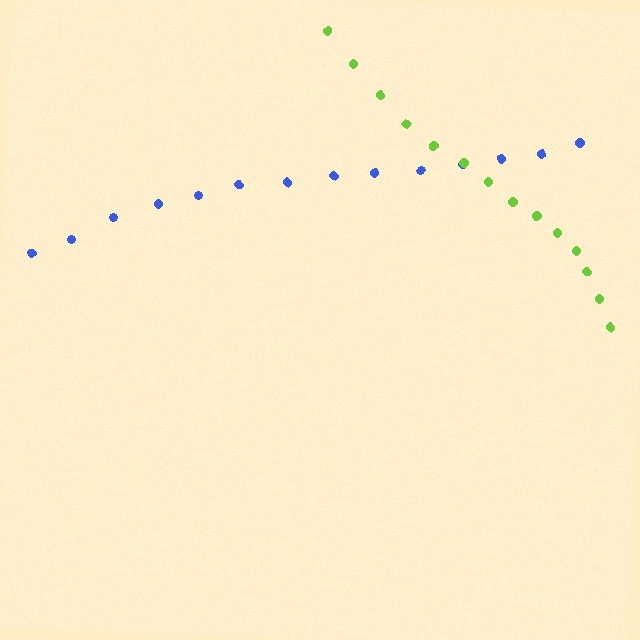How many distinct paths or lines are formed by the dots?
There are 2 distinct paths.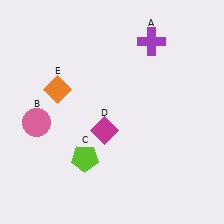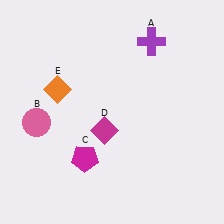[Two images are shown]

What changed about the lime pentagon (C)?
In Image 1, C is lime. In Image 2, it changed to magenta.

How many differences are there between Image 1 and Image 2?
There is 1 difference between the two images.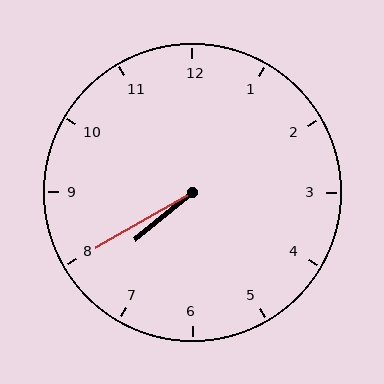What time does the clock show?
7:40.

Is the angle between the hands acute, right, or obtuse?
It is acute.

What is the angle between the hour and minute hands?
Approximately 10 degrees.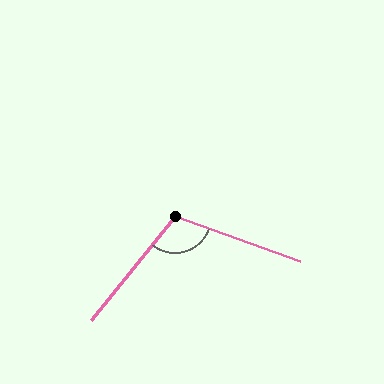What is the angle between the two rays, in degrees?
Approximately 109 degrees.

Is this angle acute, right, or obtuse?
It is obtuse.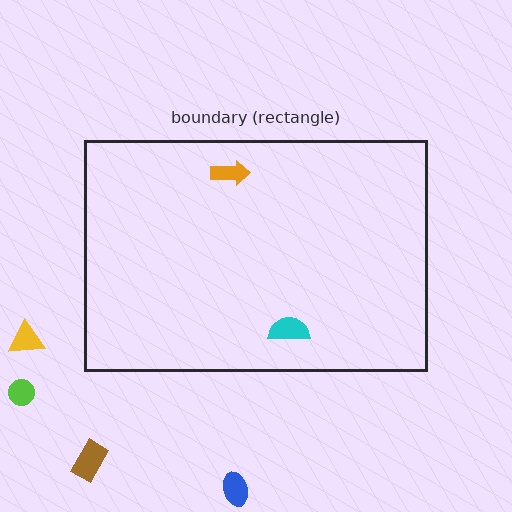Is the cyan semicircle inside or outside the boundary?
Inside.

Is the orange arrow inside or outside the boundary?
Inside.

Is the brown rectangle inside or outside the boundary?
Outside.